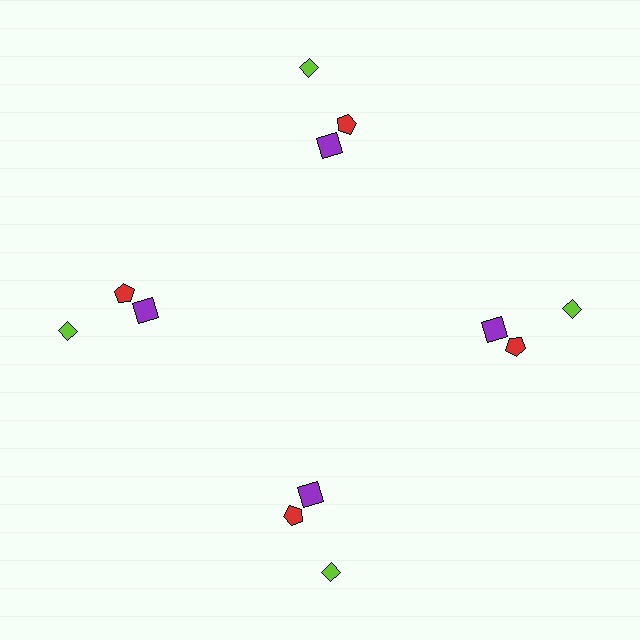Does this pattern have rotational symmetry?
Yes, this pattern has 4-fold rotational symmetry. It looks the same after rotating 90 degrees around the center.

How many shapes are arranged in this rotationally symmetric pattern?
There are 12 shapes, arranged in 4 groups of 3.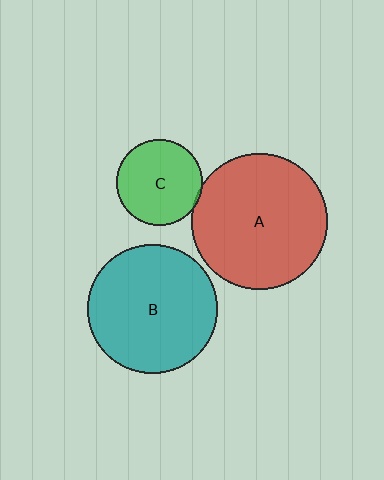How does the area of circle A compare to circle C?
Approximately 2.5 times.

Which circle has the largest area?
Circle A (red).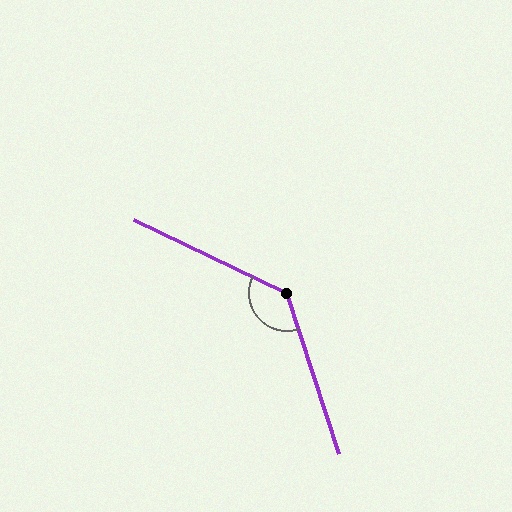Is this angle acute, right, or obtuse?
It is obtuse.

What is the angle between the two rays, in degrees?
Approximately 134 degrees.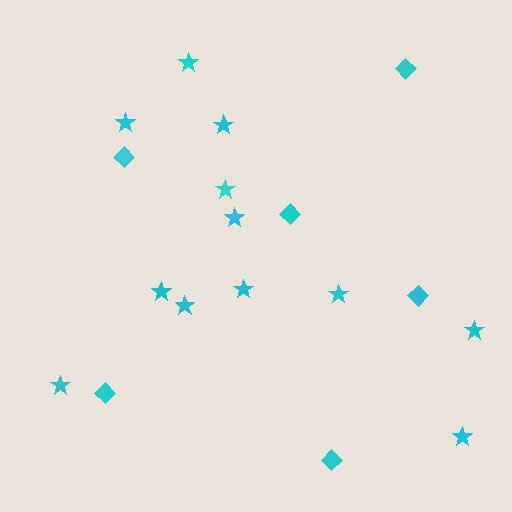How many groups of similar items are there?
There are 2 groups: one group of stars (12) and one group of diamonds (6).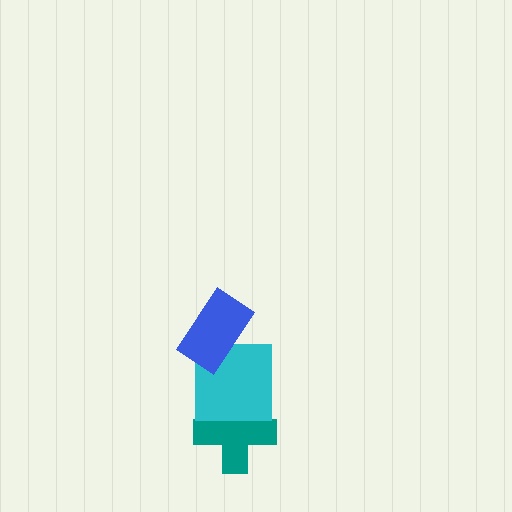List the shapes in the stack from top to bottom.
From top to bottom: the blue rectangle, the cyan square, the teal cross.